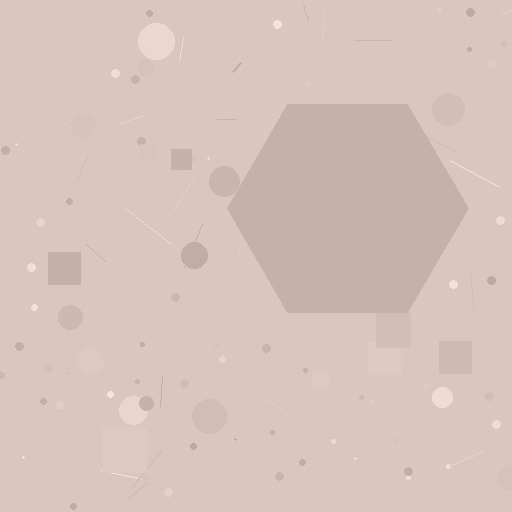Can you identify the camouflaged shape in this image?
The camouflaged shape is a hexagon.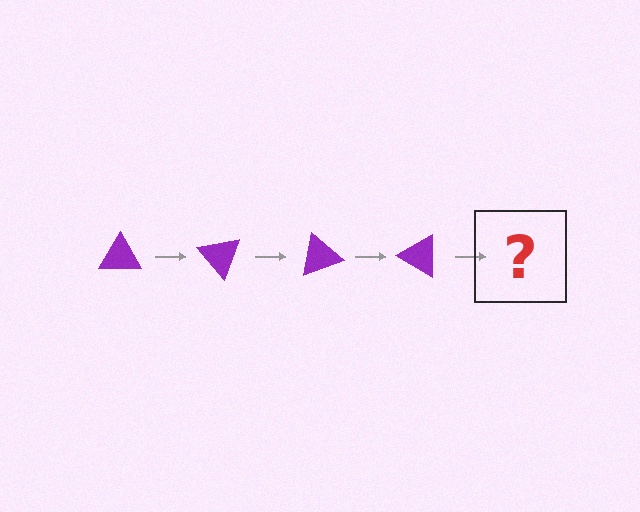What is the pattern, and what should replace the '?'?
The pattern is that the triangle rotates 50 degrees each step. The '?' should be a purple triangle rotated 200 degrees.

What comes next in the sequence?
The next element should be a purple triangle rotated 200 degrees.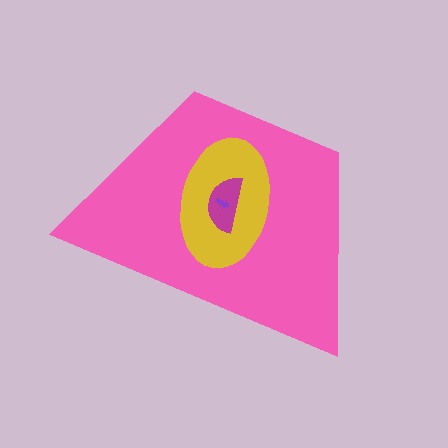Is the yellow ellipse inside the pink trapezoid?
Yes.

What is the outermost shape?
The pink trapezoid.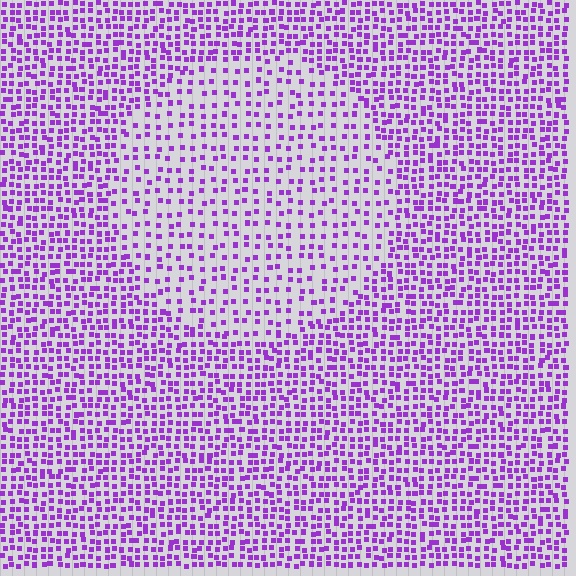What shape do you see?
I see a circle.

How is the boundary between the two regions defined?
The boundary is defined by a change in element density (approximately 1.9x ratio). All elements are the same color, size, and shape.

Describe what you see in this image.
The image contains small purple elements arranged at two different densities. A circle-shaped region is visible where the elements are less densely packed than the surrounding area.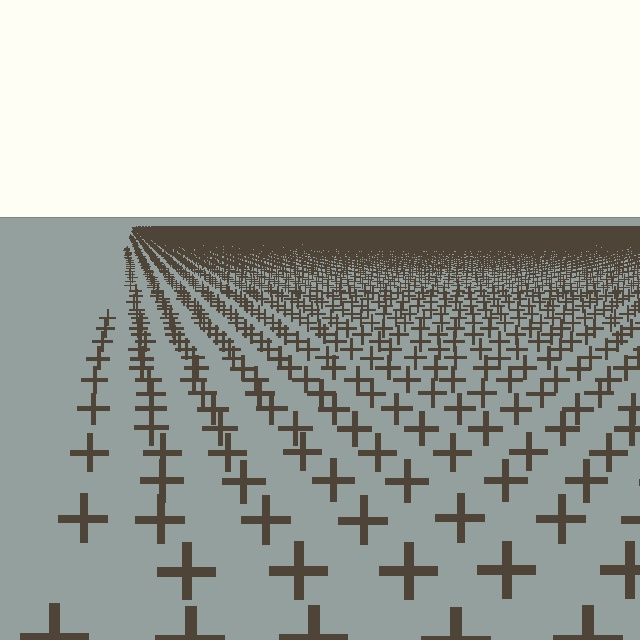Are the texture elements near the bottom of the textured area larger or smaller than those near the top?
Larger. Near the bottom, elements are closer to the viewer and appear at a bigger on-screen size.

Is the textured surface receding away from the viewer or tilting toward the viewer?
The surface is receding away from the viewer. Texture elements get smaller and denser toward the top.